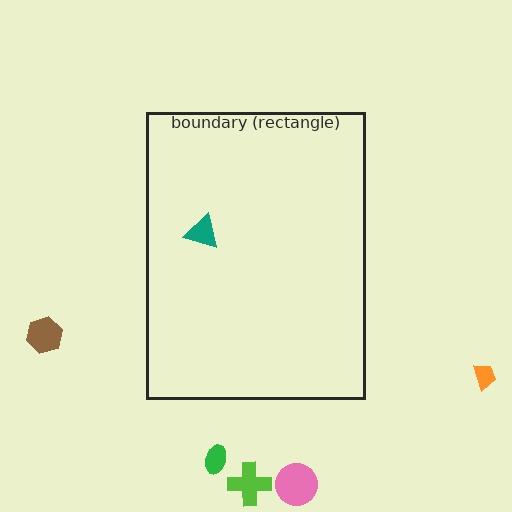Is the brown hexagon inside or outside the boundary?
Outside.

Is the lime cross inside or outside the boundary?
Outside.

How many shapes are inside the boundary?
1 inside, 5 outside.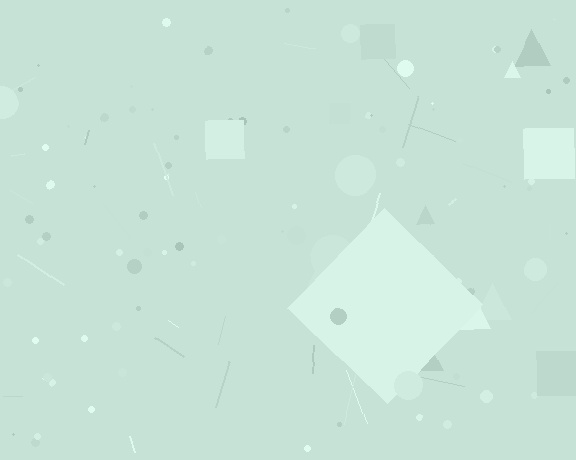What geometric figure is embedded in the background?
A diamond is embedded in the background.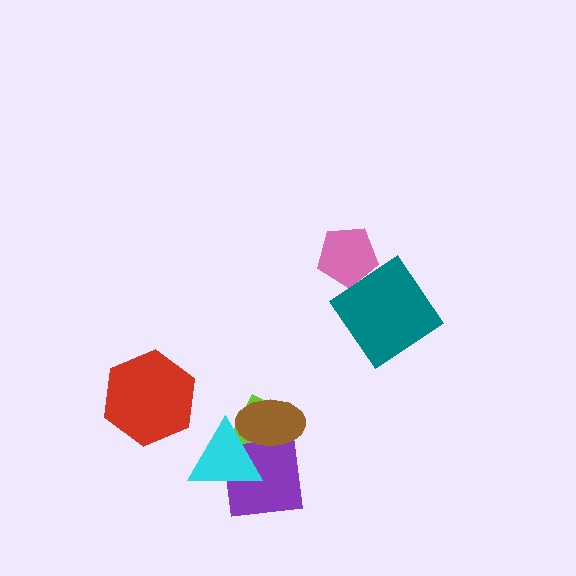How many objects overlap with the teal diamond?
0 objects overlap with the teal diamond.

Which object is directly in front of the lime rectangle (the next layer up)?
The purple square is directly in front of the lime rectangle.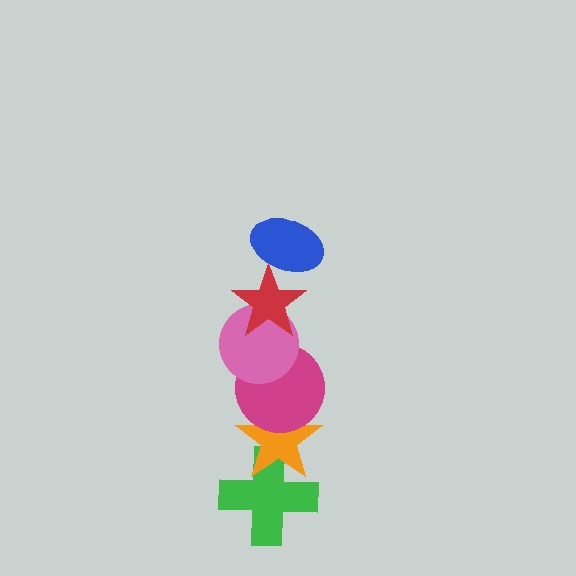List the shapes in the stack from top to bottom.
From top to bottom: the blue ellipse, the red star, the pink circle, the magenta circle, the orange star, the green cross.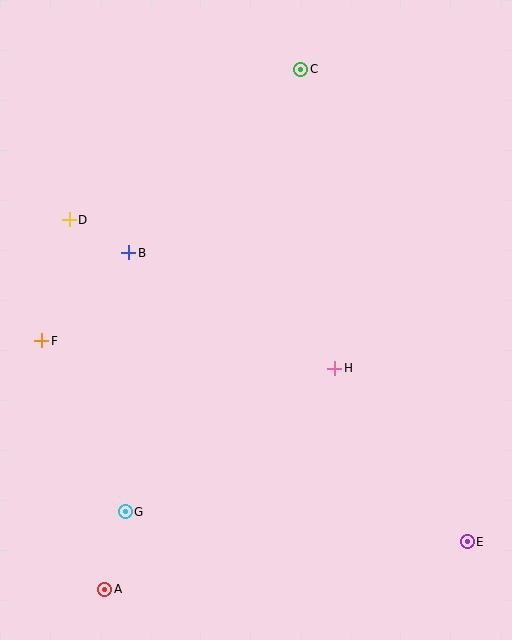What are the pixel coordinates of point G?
Point G is at (125, 512).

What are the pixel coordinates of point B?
Point B is at (129, 253).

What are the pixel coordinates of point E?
Point E is at (467, 542).